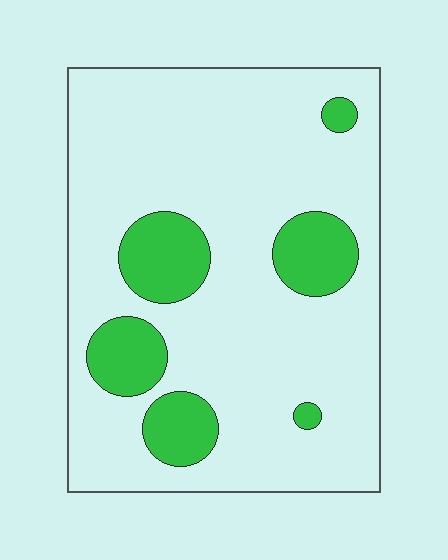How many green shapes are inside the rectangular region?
6.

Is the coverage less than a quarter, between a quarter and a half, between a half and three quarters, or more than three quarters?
Less than a quarter.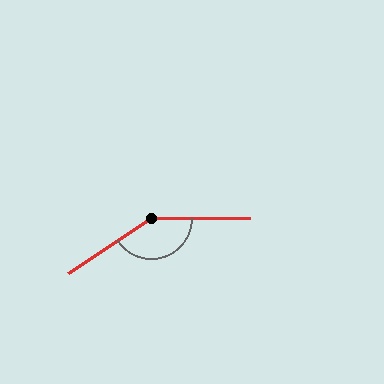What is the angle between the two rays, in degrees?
Approximately 146 degrees.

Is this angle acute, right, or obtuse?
It is obtuse.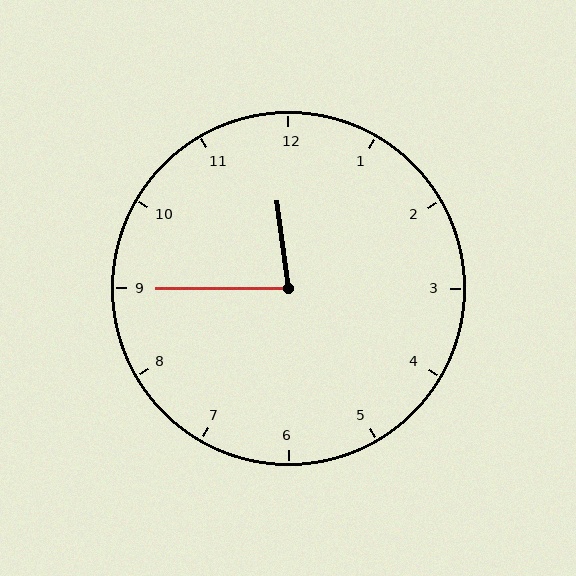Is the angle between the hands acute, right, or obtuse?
It is acute.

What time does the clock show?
11:45.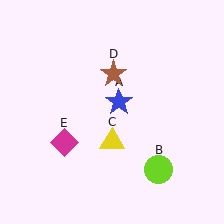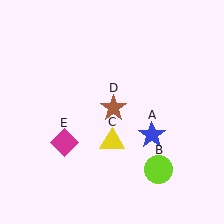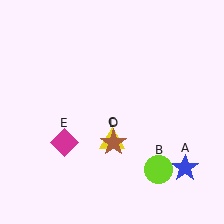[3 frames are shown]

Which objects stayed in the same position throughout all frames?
Lime circle (object B) and yellow triangle (object C) and magenta diamond (object E) remained stationary.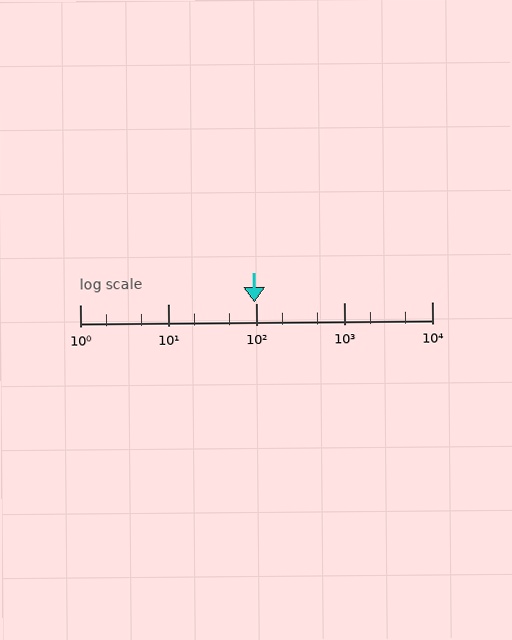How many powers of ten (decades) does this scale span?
The scale spans 4 decades, from 1 to 10000.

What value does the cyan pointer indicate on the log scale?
The pointer indicates approximately 97.